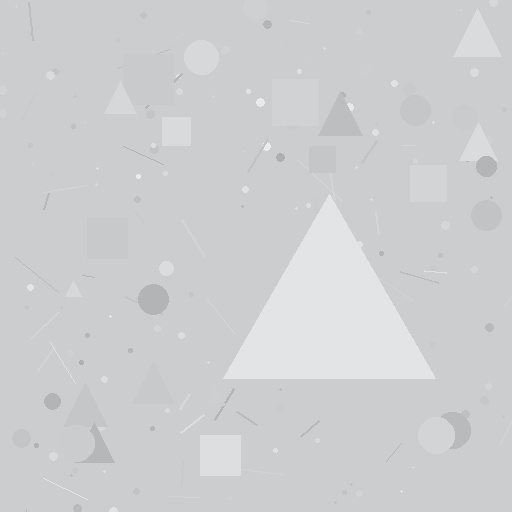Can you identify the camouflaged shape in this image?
The camouflaged shape is a triangle.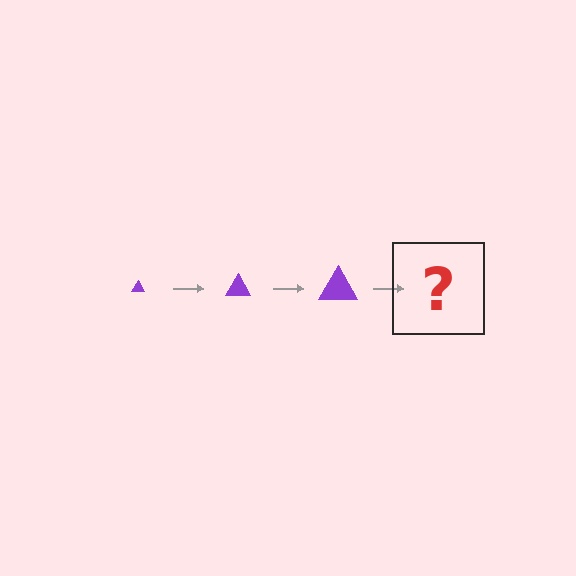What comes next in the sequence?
The next element should be a purple triangle, larger than the previous one.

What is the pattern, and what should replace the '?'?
The pattern is that the triangle gets progressively larger each step. The '?' should be a purple triangle, larger than the previous one.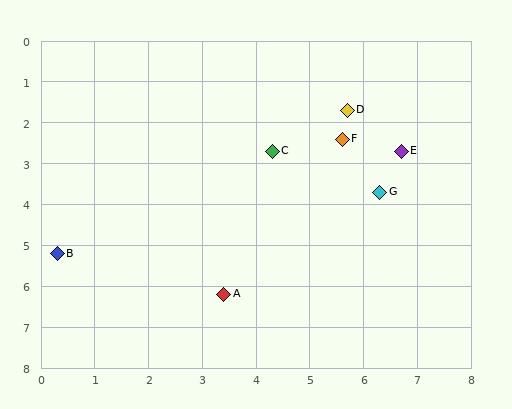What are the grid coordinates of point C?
Point C is at approximately (4.3, 2.7).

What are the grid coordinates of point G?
Point G is at approximately (6.3, 3.7).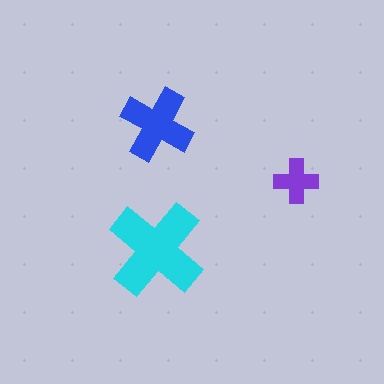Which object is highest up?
The blue cross is topmost.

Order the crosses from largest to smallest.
the cyan one, the blue one, the purple one.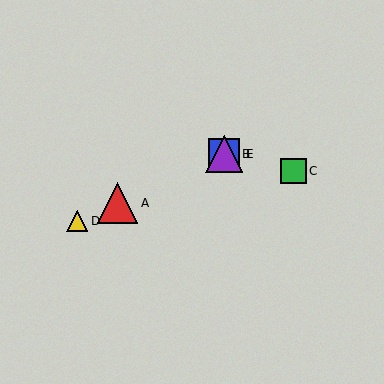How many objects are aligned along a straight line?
4 objects (A, B, D, E) are aligned along a straight line.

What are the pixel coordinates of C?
Object C is at (294, 171).